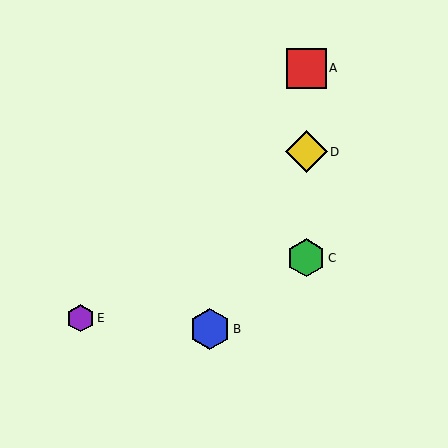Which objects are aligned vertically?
Objects A, C, D are aligned vertically.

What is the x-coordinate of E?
Object E is at x≈80.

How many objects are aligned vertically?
3 objects (A, C, D) are aligned vertically.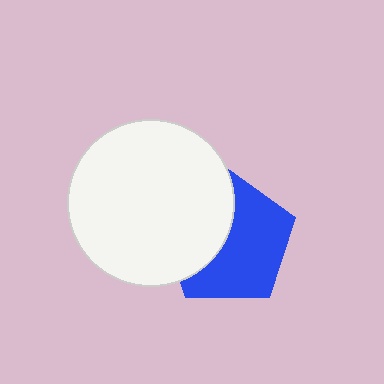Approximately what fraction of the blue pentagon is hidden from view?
Roughly 41% of the blue pentagon is hidden behind the white circle.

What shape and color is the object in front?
The object in front is a white circle.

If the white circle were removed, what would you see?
You would see the complete blue pentagon.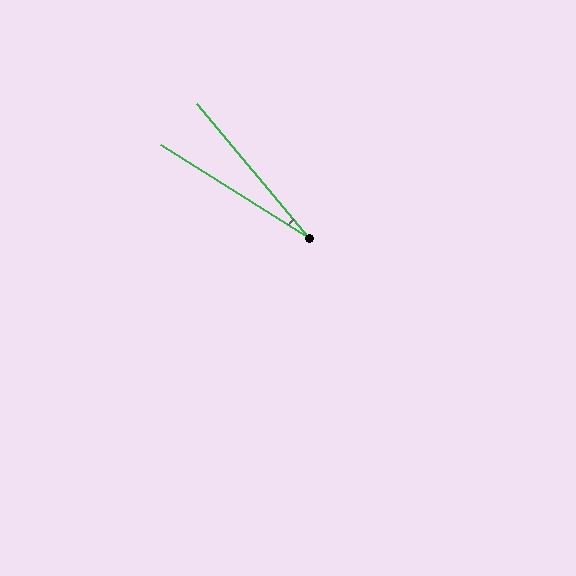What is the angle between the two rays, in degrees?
Approximately 18 degrees.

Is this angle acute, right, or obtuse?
It is acute.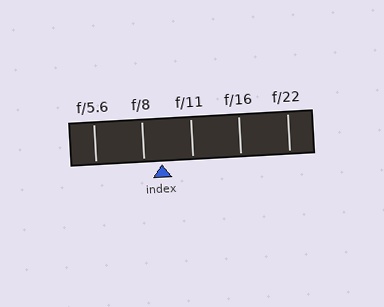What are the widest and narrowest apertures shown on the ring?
The widest aperture shown is f/5.6 and the narrowest is f/22.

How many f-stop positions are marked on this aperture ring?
There are 5 f-stop positions marked.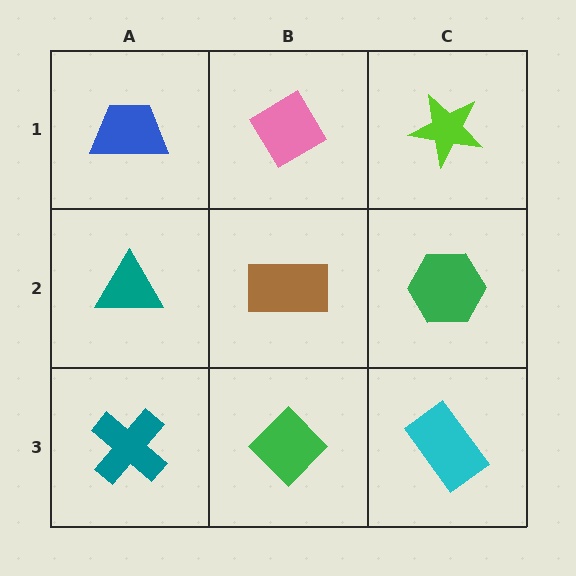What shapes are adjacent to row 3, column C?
A green hexagon (row 2, column C), a green diamond (row 3, column B).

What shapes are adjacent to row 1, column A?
A teal triangle (row 2, column A), a pink diamond (row 1, column B).